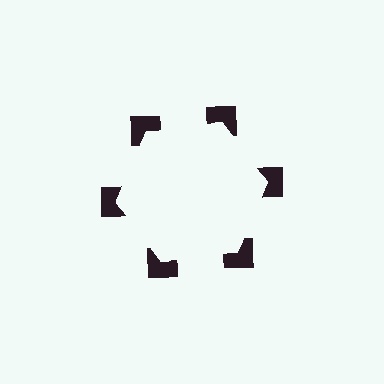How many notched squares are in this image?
There are 6 — one at each vertex of the illusory hexagon.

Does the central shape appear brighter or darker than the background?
It typically appears slightly brighter than the background, even though no actual brightness change is drawn.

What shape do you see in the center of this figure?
An illusory hexagon — its edges are inferred from the aligned wedge cuts in the notched squares, not physically drawn.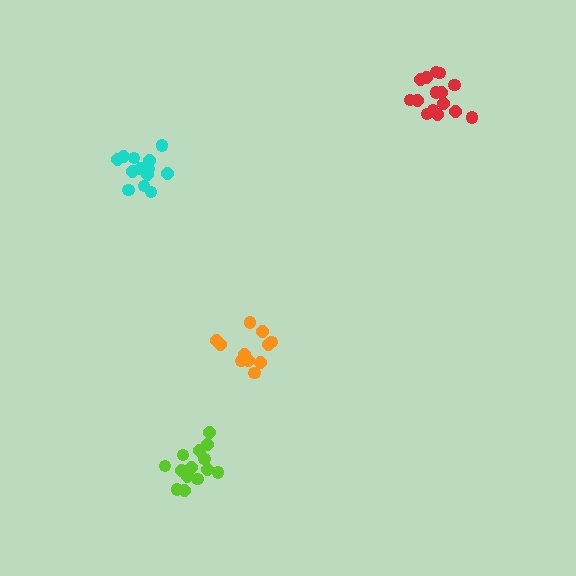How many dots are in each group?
Group 1: 14 dots, Group 2: 15 dots, Group 3: 13 dots, Group 4: 11 dots (53 total).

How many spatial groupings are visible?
There are 4 spatial groupings.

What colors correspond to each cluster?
The clusters are colored: lime, red, cyan, orange.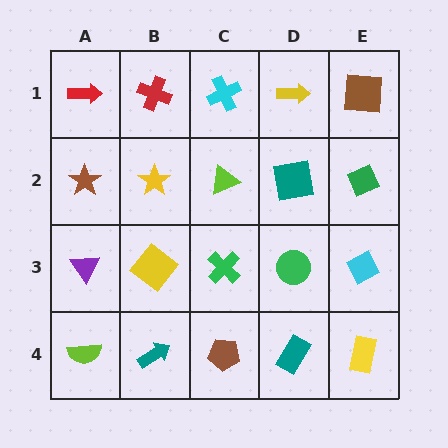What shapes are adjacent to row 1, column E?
A green diamond (row 2, column E), a yellow arrow (row 1, column D).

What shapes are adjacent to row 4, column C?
A green cross (row 3, column C), a teal arrow (row 4, column B), a teal rectangle (row 4, column D).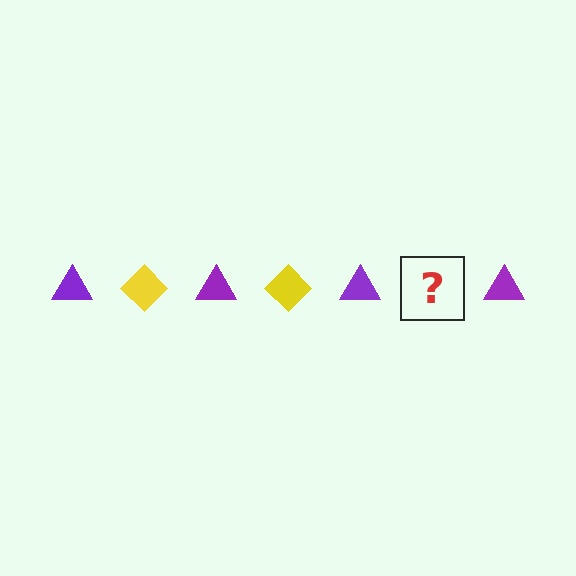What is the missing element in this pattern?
The missing element is a yellow diamond.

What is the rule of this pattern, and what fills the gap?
The rule is that the pattern alternates between purple triangle and yellow diamond. The gap should be filled with a yellow diamond.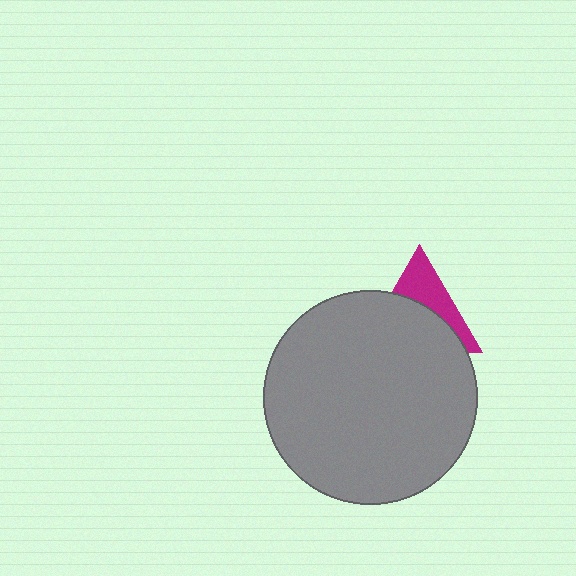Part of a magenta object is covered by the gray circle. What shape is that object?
It is a triangle.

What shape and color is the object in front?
The object in front is a gray circle.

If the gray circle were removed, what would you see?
You would see the complete magenta triangle.